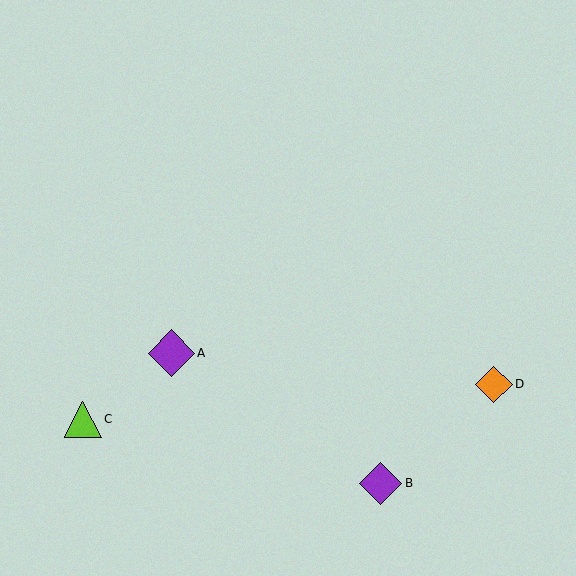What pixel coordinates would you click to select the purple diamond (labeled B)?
Click at (380, 483) to select the purple diamond B.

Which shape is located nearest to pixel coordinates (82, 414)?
The lime triangle (labeled C) at (83, 419) is nearest to that location.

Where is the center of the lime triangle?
The center of the lime triangle is at (83, 419).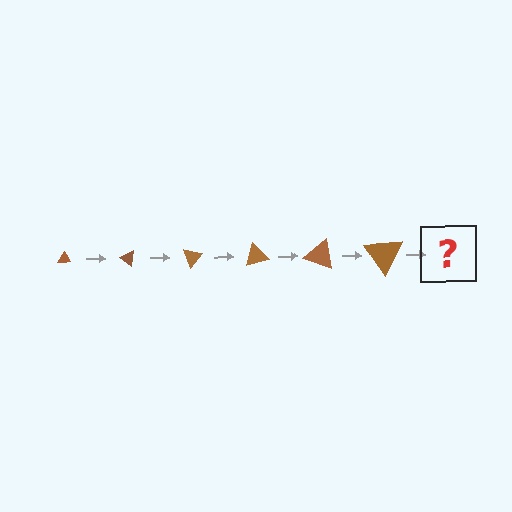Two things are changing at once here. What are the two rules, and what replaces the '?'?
The two rules are that the triangle grows larger each step and it rotates 35 degrees each step. The '?' should be a triangle, larger than the previous one and rotated 210 degrees from the start.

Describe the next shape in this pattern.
It should be a triangle, larger than the previous one and rotated 210 degrees from the start.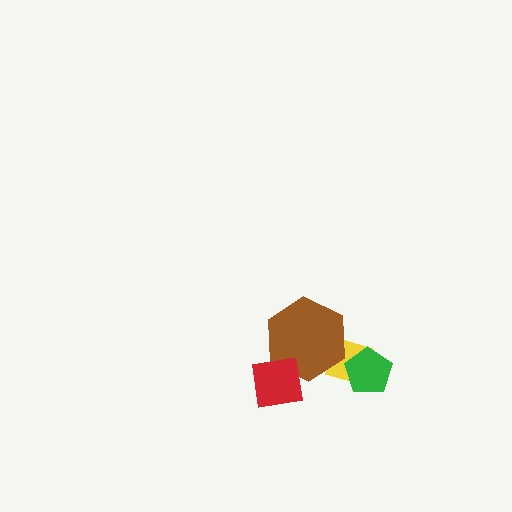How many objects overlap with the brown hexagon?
2 objects overlap with the brown hexagon.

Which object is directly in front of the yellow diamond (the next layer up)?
The brown hexagon is directly in front of the yellow diamond.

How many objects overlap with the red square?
1 object overlaps with the red square.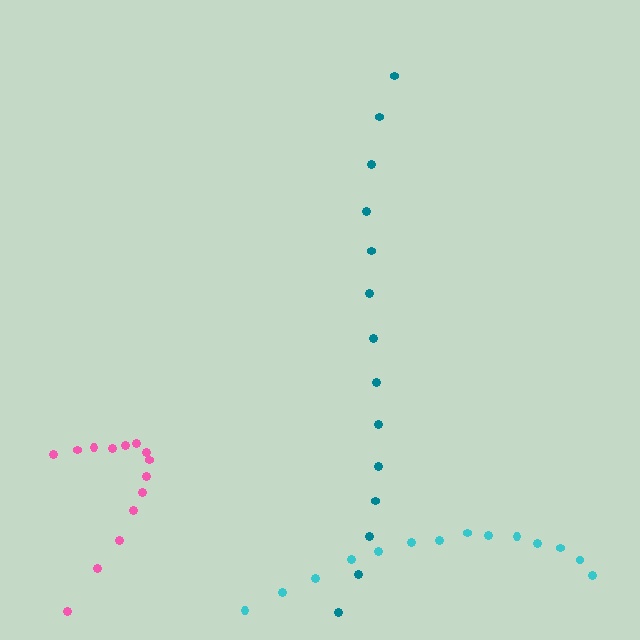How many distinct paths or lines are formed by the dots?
There are 3 distinct paths.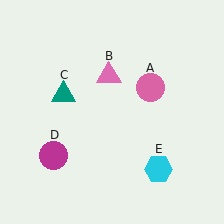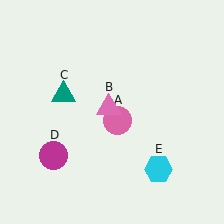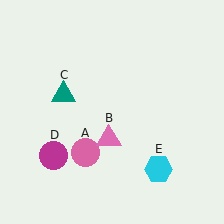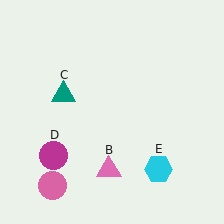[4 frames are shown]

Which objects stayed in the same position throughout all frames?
Teal triangle (object C) and magenta circle (object D) and cyan hexagon (object E) remained stationary.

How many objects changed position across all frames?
2 objects changed position: pink circle (object A), pink triangle (object B).